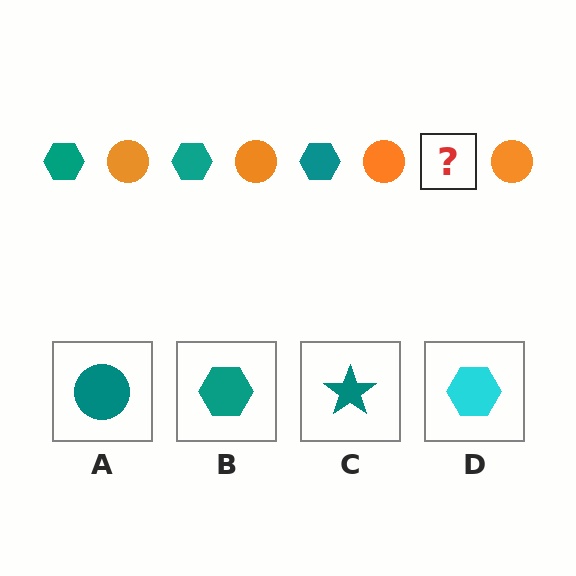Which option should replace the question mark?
Option B.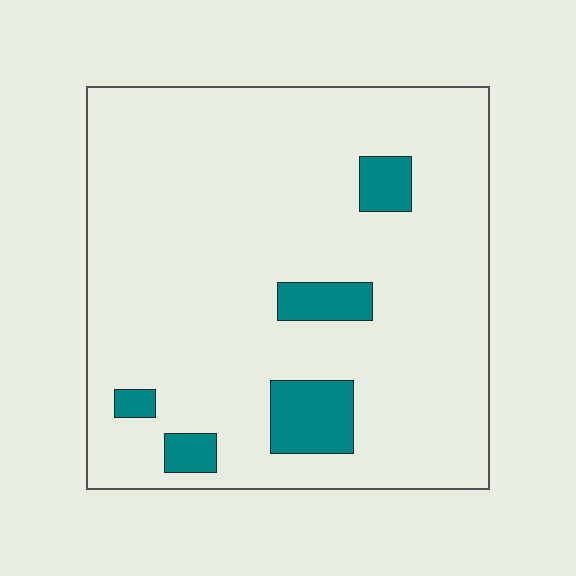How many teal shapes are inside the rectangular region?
5.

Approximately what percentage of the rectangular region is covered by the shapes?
Approximately 10%.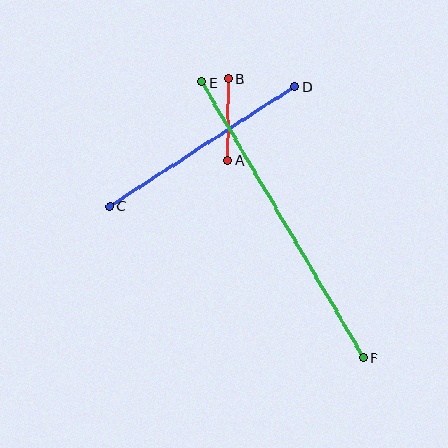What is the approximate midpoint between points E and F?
The midpoint is at approximately (283, 220) pixels.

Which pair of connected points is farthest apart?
Points E and F are farthest apart.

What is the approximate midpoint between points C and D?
The midpoint is at approximately (202, 146) pixels.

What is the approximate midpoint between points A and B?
The midpoint is at approximately (228, 119) pixels.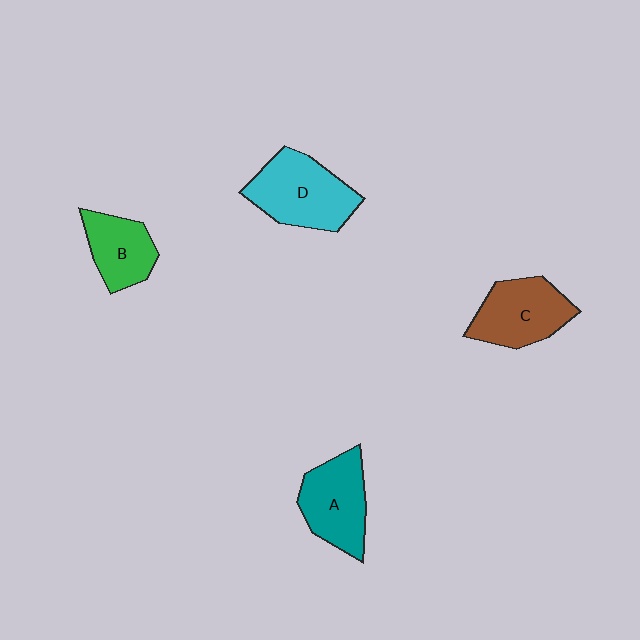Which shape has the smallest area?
Shape B (green).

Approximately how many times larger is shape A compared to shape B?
Approximately 1.3 times.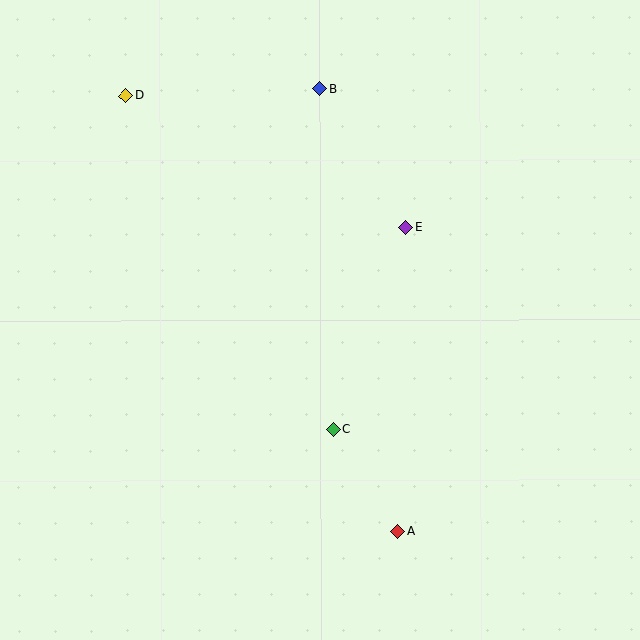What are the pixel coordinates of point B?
Point B is at (320, 89).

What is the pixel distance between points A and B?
The distance between A and B is 449 pixels.